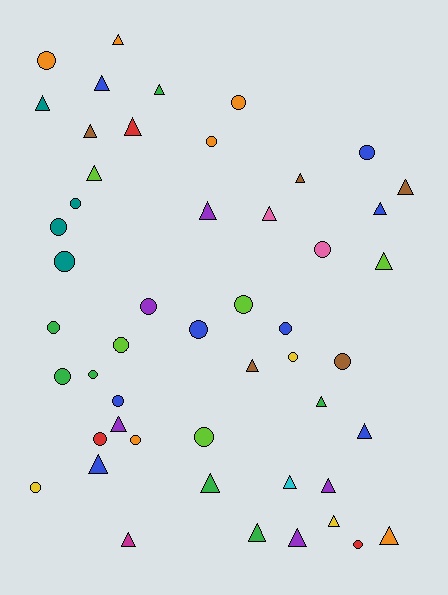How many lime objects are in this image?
There are 5 lime objects.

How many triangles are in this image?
There are 26 triangles.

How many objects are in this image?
There are 50 objects.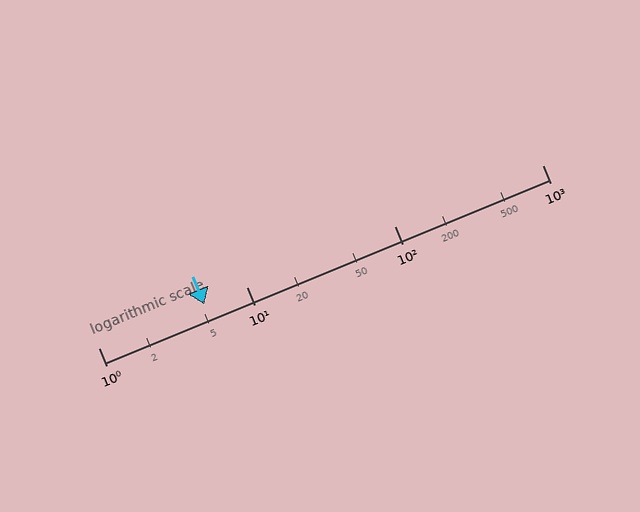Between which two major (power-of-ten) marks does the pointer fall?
The pointer is between 1 and 10.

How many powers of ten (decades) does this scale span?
The scale spans 3 decades, from 1 to 1000.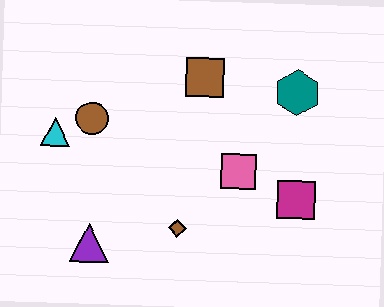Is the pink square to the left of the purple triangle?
No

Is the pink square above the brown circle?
No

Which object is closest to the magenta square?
The pink square is closest to the magenta square.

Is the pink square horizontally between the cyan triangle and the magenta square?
Yes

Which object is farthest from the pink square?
The cyan triangle is farthest from the pink square.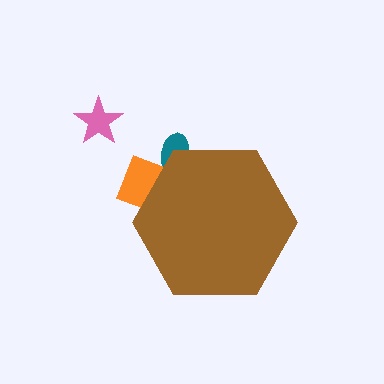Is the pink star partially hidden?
No, the pink star is fully visible.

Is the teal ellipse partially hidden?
Yes, the teal ellipse is partially hidden behind the brown hexagon.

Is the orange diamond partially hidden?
Yes, the orange diamond is partially hidden behind the brown hexagon.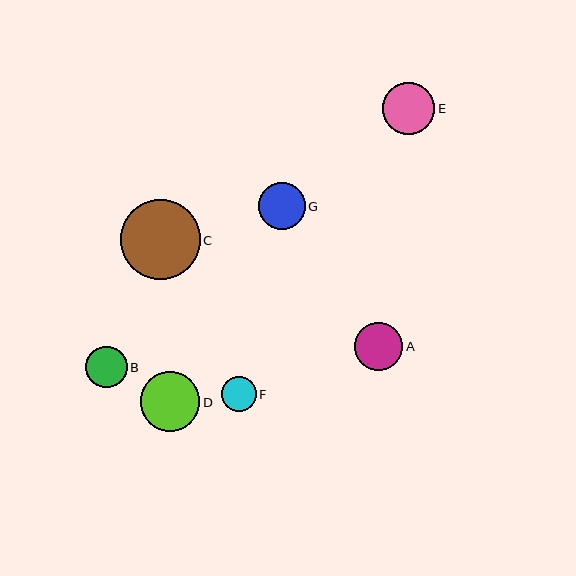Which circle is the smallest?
Circle F is the smallest with a size of approximately 35 pixels.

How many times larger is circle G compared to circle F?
Circle G is approximately 1.3 times the size of circle F.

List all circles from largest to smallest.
From largest to smallest: C, D, E, A, G, B, F.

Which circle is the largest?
Circle C is the largest with a size of approximately 80 pixels.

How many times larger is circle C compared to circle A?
Circle C is approximately 1.7 times the size of circle A.